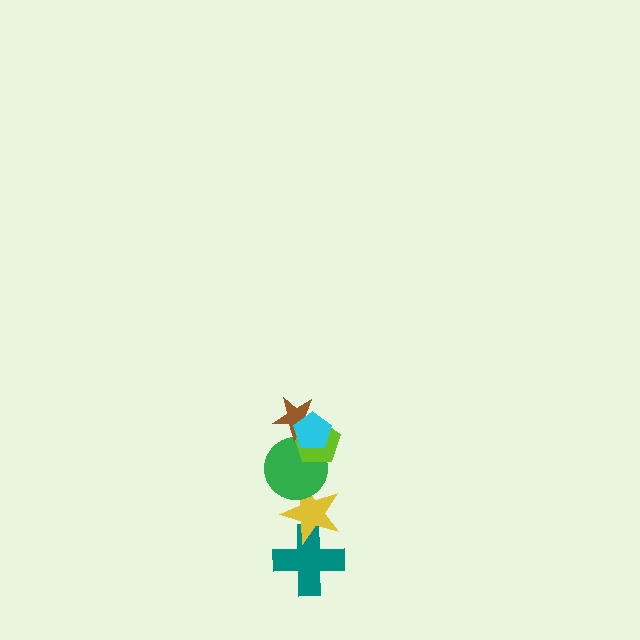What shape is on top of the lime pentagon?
The brown star is on top of the lime pentagon.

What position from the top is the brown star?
The brown star is 2nd from the top.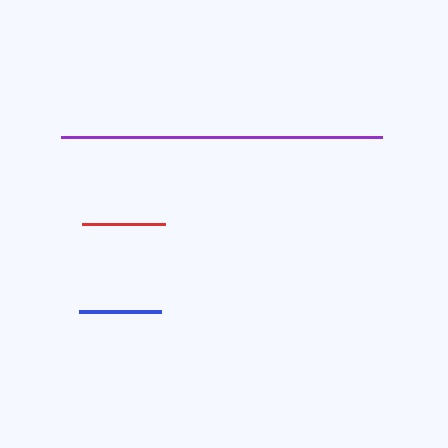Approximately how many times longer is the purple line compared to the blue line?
The purple line is approximately 3.9 times the length of the blue line.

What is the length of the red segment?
The red segment is approximately 83 pixels long.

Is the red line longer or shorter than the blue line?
The red line is longer than the blue line.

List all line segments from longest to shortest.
From longest to shortest: purple, red, blue.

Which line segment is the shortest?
The blue line is the shortest at approximately 83 pixels.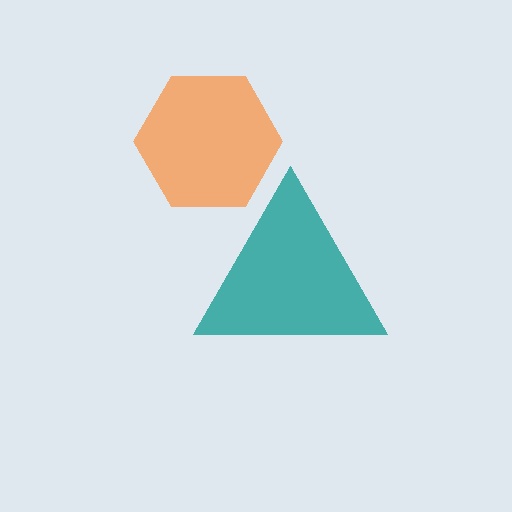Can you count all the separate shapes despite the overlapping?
Yes, there are 2 separate shapes.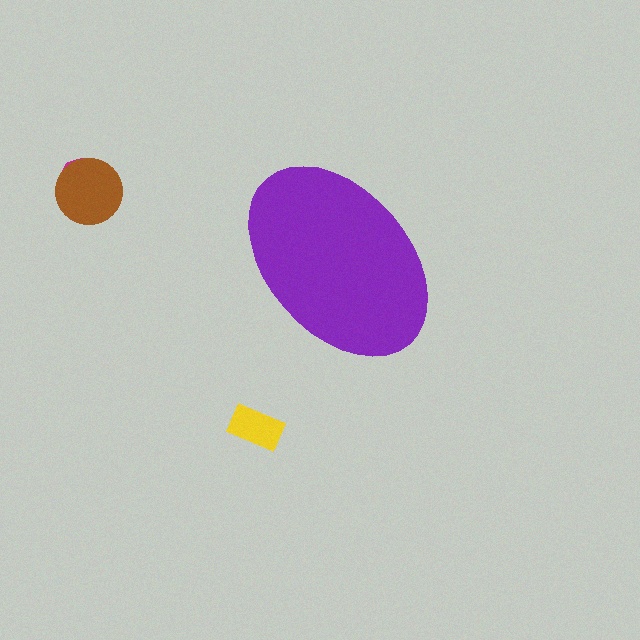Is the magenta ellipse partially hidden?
No, the magenta ellipse is fully visible.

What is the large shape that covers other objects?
A purple ellipse.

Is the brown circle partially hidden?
No, the brown circle is fully visible.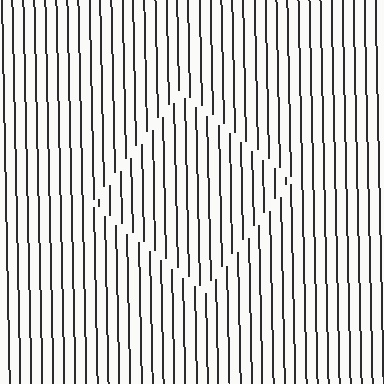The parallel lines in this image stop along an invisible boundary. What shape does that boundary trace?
An illusory square. The interior of the shape contains the same grating, shifted by half a period — the contour is defined by the phase discontinuity where line-ends from the inner and outer gratings abut.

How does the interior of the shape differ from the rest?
The interior of the shape contains the same grating, shifted by half a period — the contour is defined by the phase discontinuity where line-ends from the inner and outer gratings abut.